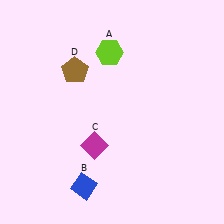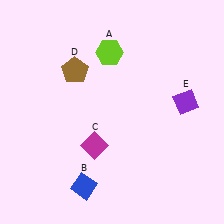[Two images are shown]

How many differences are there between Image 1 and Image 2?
There is 1 difference between the two images.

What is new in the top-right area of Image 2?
A purple diamond (E) was added in the top-right area of Image 2.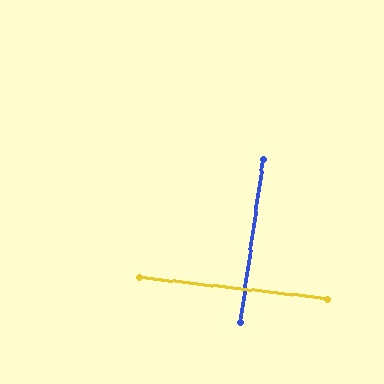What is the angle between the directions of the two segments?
Approximately 89 degrees.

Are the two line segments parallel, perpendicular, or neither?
Perpendicular — they meet at approximately 89°.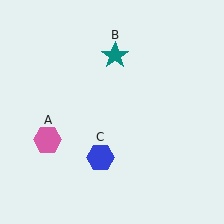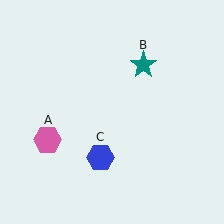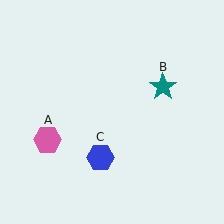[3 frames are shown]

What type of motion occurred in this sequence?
The teal star (object B) rotated clockwise around the center of the scene.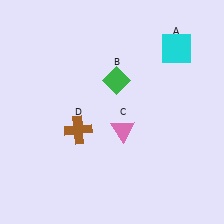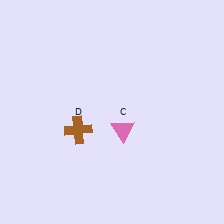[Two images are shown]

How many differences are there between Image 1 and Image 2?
There are 2 differences between the two images.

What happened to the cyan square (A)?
The cyan square (A) was removed in Image 2. It was in the top-right area of Image 1.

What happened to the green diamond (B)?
The green diamond (B) was removed in Image 2. It was in the top-right area of Image 1.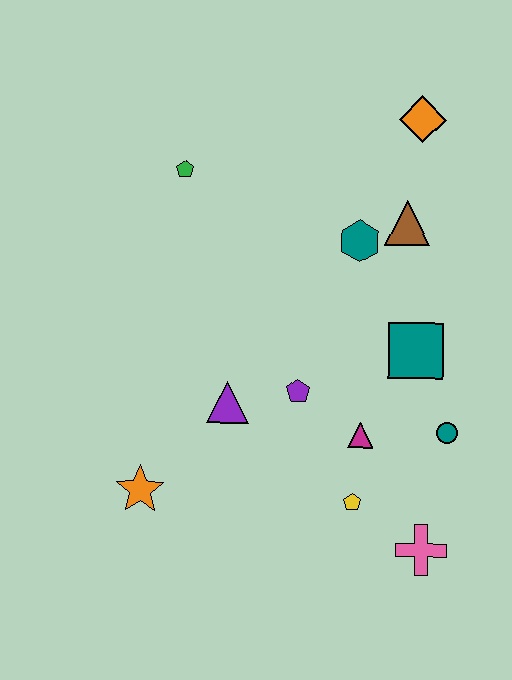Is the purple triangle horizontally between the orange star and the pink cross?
Yes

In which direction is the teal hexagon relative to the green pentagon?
The teal hexagon is to the right of the green pentagon.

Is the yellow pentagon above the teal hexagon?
No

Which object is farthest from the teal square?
The orange star is farthest from the teal square.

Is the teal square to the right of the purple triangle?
Yes